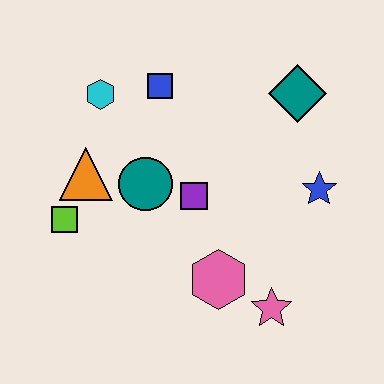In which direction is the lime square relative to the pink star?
The lime square is to the left of the pink star.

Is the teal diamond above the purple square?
Yes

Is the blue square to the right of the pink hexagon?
No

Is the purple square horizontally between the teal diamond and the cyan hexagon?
Yes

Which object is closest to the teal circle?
The purple square is closest to the teal circle.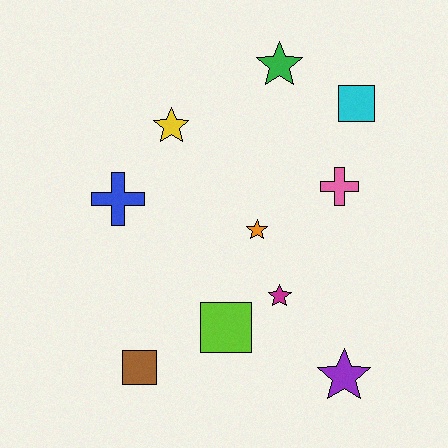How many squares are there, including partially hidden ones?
There are 3 squares.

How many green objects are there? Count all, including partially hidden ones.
There is 1 green object.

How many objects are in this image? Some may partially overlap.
There are 10 objects.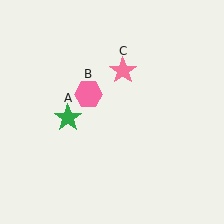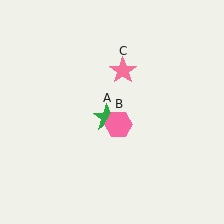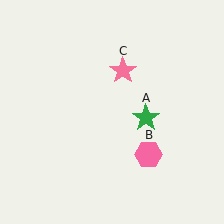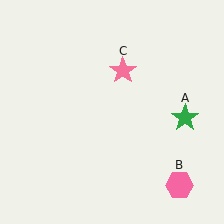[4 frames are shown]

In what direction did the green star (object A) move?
The green star (object A) moved right.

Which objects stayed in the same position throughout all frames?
Pink star (object C) remained stationary.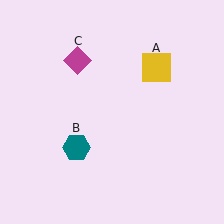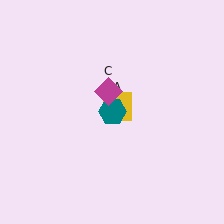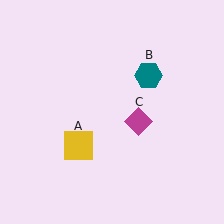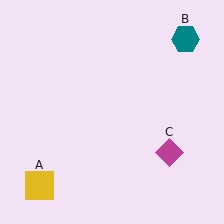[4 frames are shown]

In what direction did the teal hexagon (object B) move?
The teal hexagon (object B) moved up and to the right.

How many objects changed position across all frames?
3 objects changed position: yellow square (object A), teal hexagon (object B), magenta diamond (object C).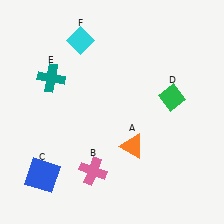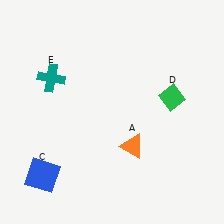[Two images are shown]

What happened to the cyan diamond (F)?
The cyan diamond (F) was removed in Image 2. It was in the top-left area of Image 1.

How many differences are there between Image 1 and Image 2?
There are 2 differences between the two images.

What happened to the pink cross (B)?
The pink cross (B) was removed in Image 2. It was in the bottom-left area of Image 1.